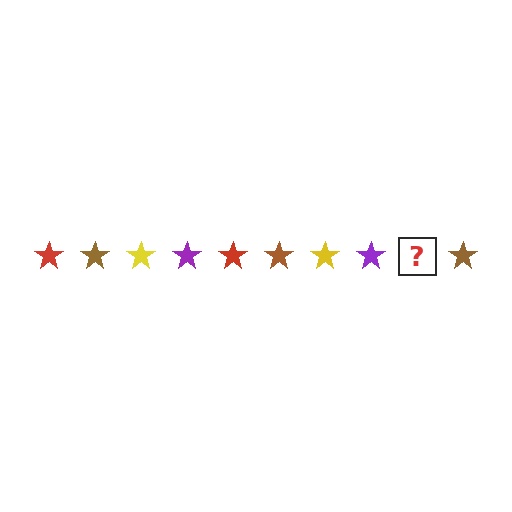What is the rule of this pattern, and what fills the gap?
The rule is that the pattern cycles through red, brown, yellow, purple stars. The gap should be filled with a red star.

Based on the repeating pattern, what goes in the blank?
The blank should be a red star.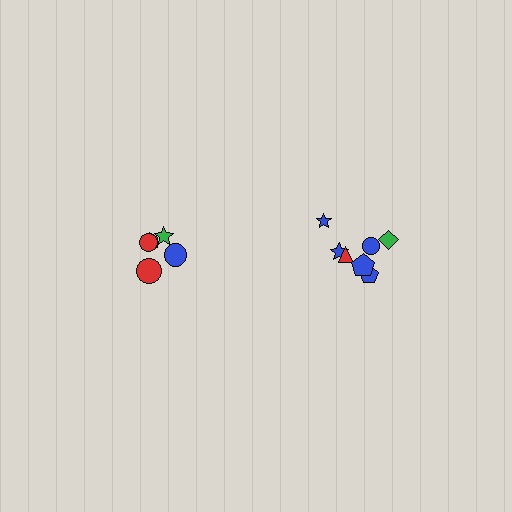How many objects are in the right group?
There are 7 objects.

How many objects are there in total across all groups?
There are 12 objects.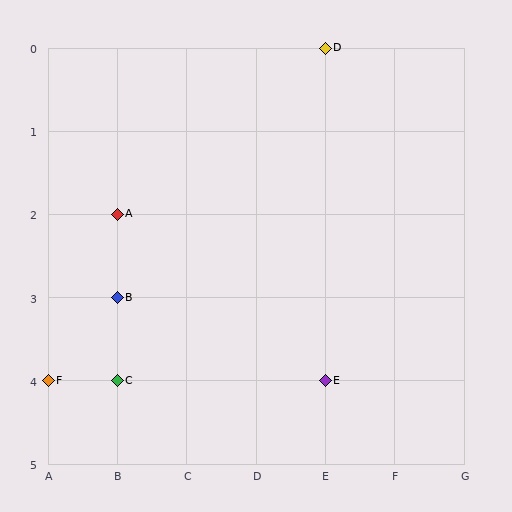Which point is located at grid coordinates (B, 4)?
Point C is at (B, 4).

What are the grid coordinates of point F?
Point F is at grid coordinates (A, 4).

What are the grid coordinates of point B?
Point B is at grid coordinates (B, 3).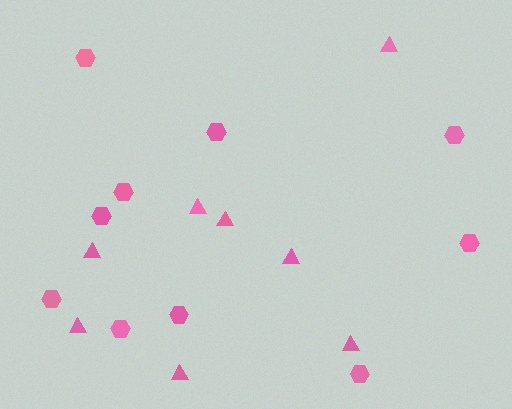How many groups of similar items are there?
There are 2 groups: one group of triangles (8) and one group of hexagons (10).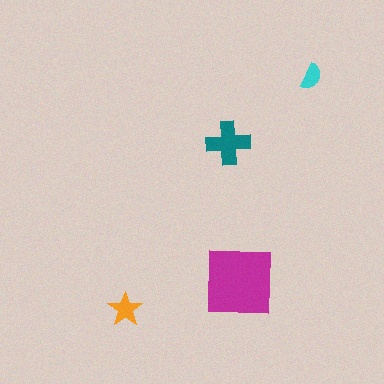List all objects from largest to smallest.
The magenta square, the teal cross, the orange star, the cyan semicircle.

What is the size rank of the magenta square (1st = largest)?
1st.